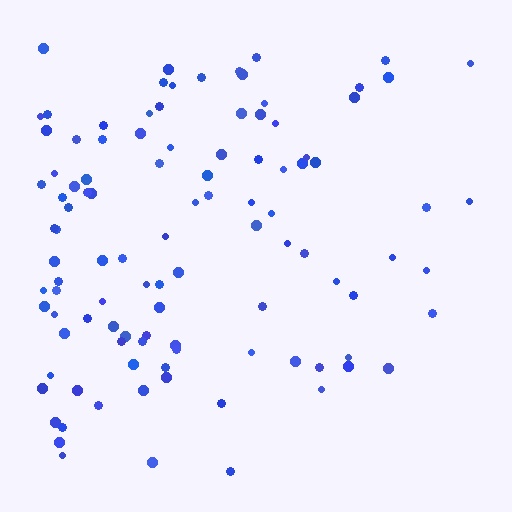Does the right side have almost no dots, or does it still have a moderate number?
Still a moderate number, just noticeably fewer than the left.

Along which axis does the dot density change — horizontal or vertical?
Horizontal.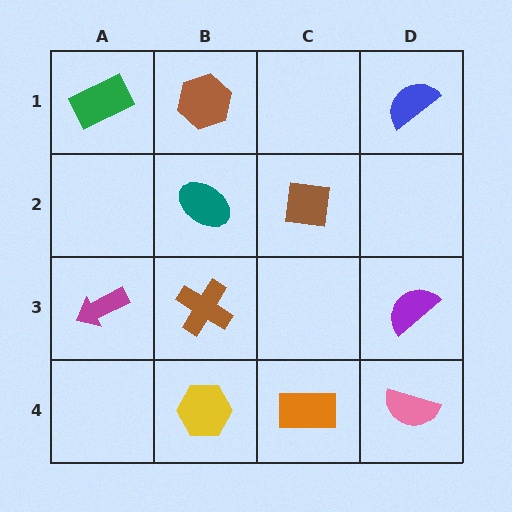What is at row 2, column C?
A brown square.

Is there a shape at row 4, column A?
No, that cell is empty.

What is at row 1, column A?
A green rectangle.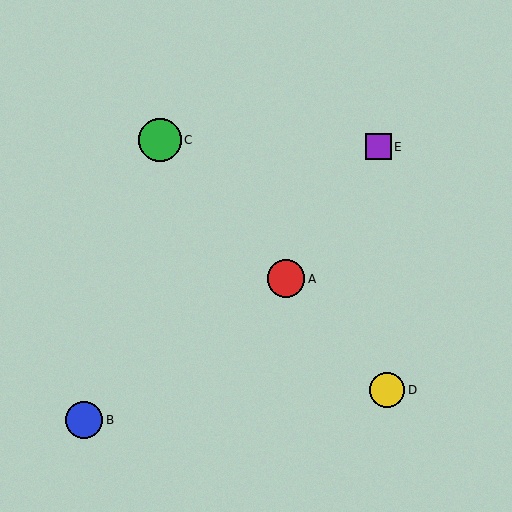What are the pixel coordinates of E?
Object E is at (378, 147).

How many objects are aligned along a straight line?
3 objects (A, C, D) are aligned along a straight line.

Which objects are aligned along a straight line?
Objects A, C, D are aligned along a straight line.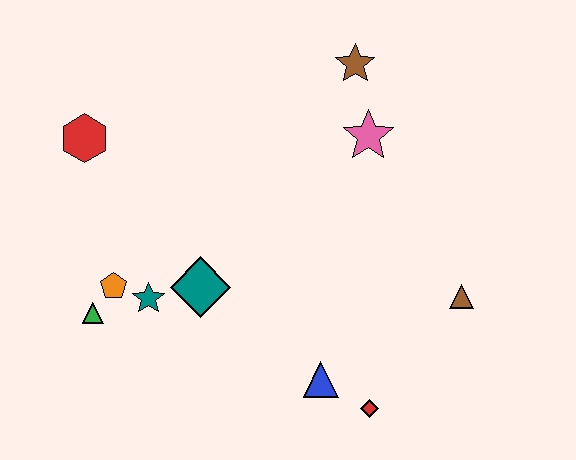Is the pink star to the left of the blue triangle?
No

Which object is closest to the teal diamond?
The teal star is closest to the teal diamond.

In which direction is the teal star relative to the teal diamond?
The teal star is to the left of the teal diamond.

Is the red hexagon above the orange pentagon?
Yes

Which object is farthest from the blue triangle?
The red hexagon is farthest from the blue triangle.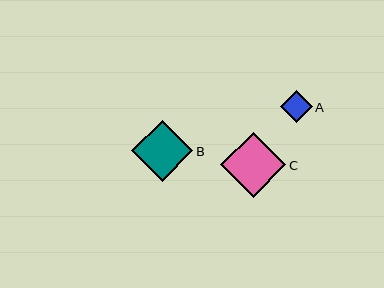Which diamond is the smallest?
Diamond A is the smallest with a size of approximately 32 pixels.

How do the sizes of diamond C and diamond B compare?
Diamond C and diamond B are approximately the same size.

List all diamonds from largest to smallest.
From largest to smallest: C, B, A.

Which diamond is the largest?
Diamond C is the largest with a size of approximately 66 pixels.